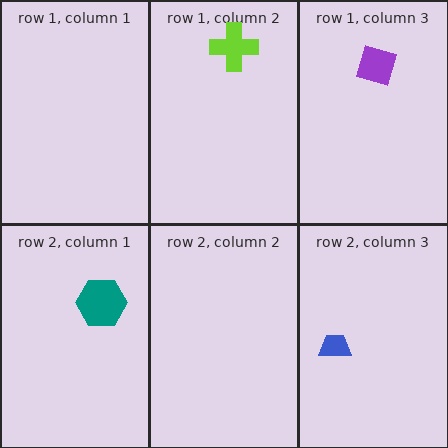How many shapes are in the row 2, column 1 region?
1.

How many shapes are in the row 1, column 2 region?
1.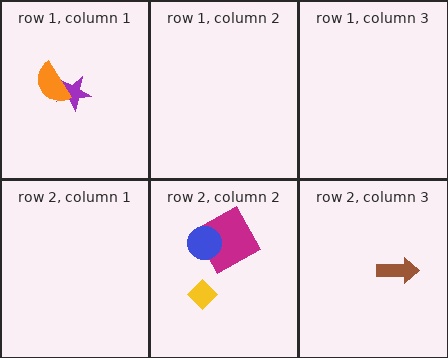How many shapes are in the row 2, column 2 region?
3.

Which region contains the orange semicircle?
The row 1, column 1 region.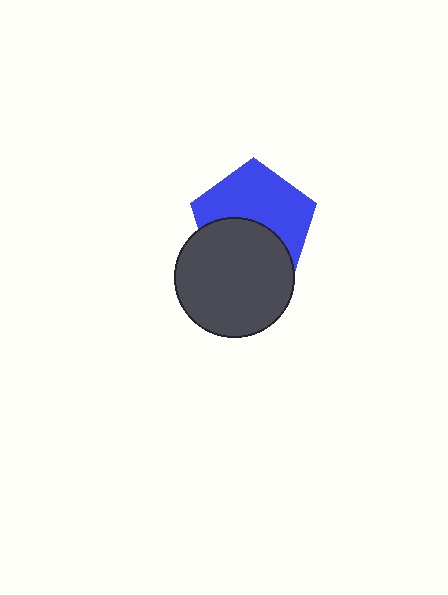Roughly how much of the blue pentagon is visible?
About half of it is visible (roughly 56%).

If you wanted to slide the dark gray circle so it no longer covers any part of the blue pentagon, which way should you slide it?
Slide it down — that is the most direct way to separate the two shapes.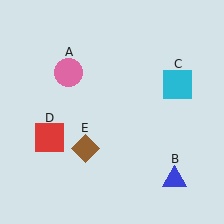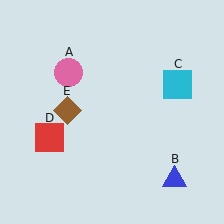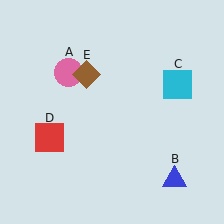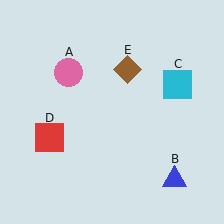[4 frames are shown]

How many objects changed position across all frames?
1 object changed position: brown diamond (object E).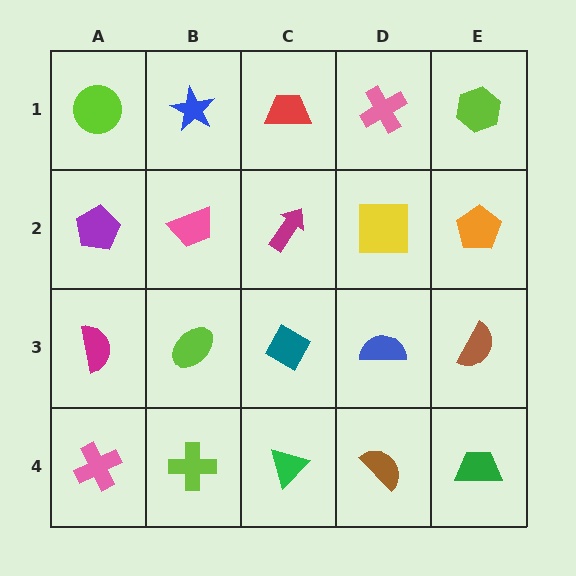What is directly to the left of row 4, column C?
A lime cross.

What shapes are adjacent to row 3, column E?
An orange pentagon (row 2, column E), a green trapezoid (row 4, column E), a blue semicircle (row 3, column D).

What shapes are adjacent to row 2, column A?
A lime circle (row 1, column A), a magenta semicircle (row 3, column A), a pink trapezoid (row 2, column B).